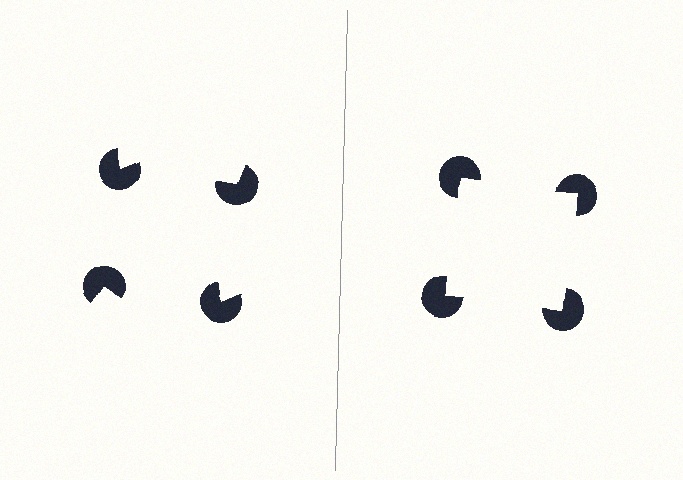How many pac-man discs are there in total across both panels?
8 — 4 on each side.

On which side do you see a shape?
An illusory square appears on the right side. On the left side the wedge cuts are rotated, so no coherent shape forms.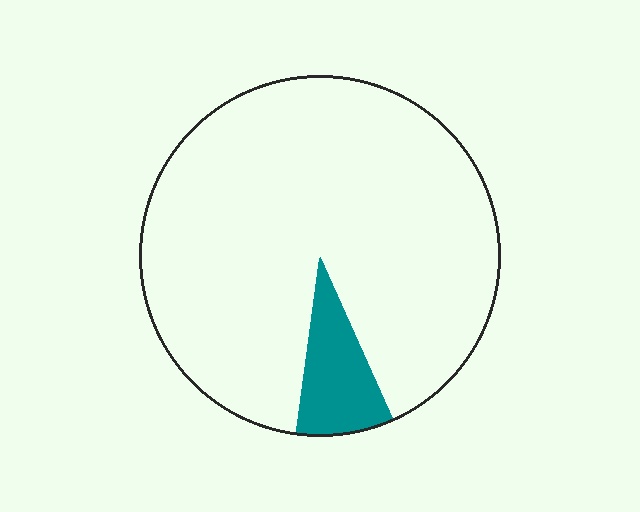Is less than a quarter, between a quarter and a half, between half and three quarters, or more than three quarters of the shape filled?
Less than a quarter.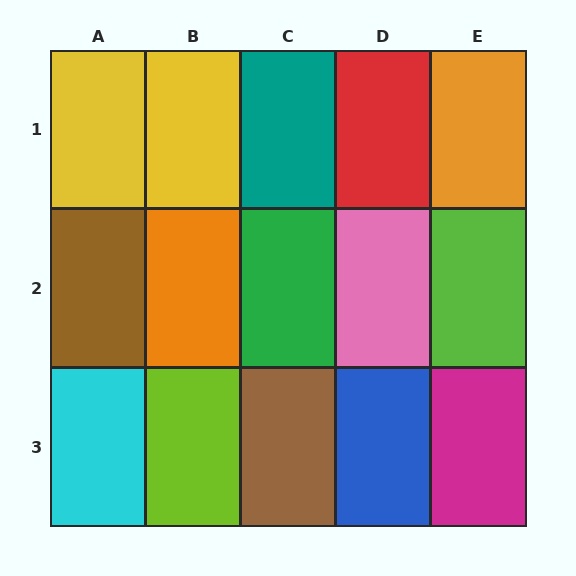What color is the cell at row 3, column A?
Cyan.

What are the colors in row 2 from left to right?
Brown, orange, green, pink, lime.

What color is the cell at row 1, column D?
Red.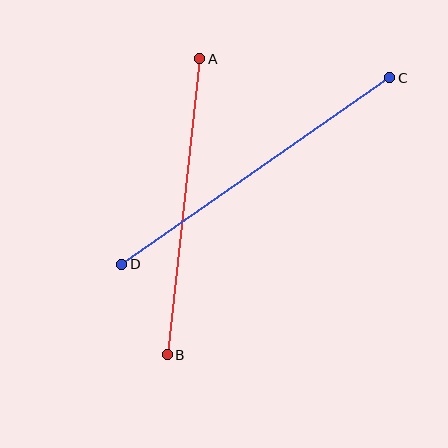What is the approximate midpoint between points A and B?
The midpoint is at approximately (183, 207) pixels.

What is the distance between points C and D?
The distance is approximately 327 pixels.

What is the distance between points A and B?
The distance is approximately 297 pixels.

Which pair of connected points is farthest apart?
Points C and D are farthest apart.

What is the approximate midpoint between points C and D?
The midpoint is at approximately (256, 171) pixels.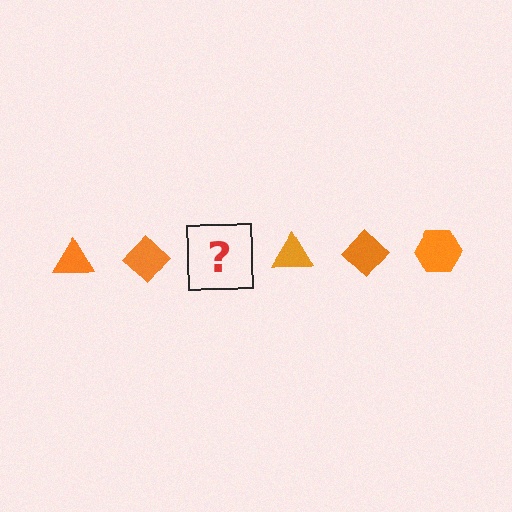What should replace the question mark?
The question mark should be replaced with an orange hexagon.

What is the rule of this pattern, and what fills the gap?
The rule is that the pattern cycles through triangle, diamond, hexagon shapes in orange. The gap should be filled with an orange hexagon.